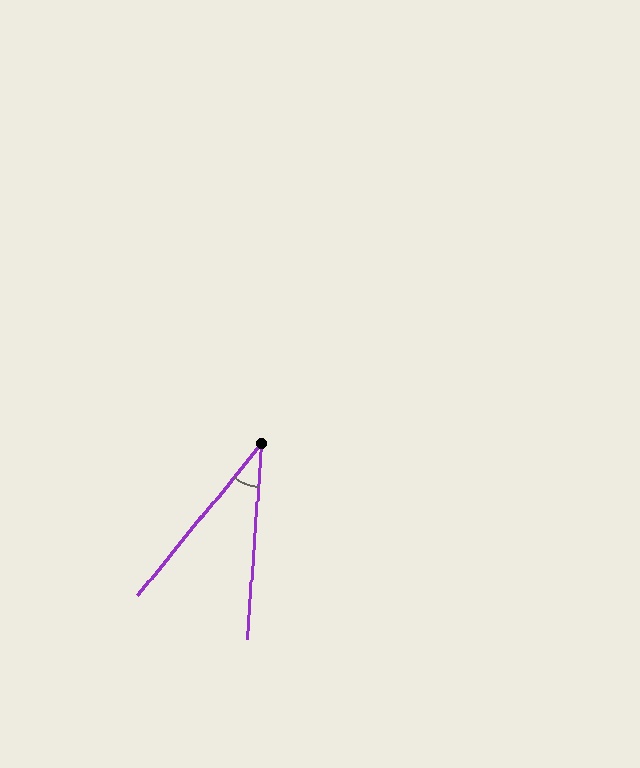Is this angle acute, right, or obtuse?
It is acute.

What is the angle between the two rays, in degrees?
Approximately 35 degrees.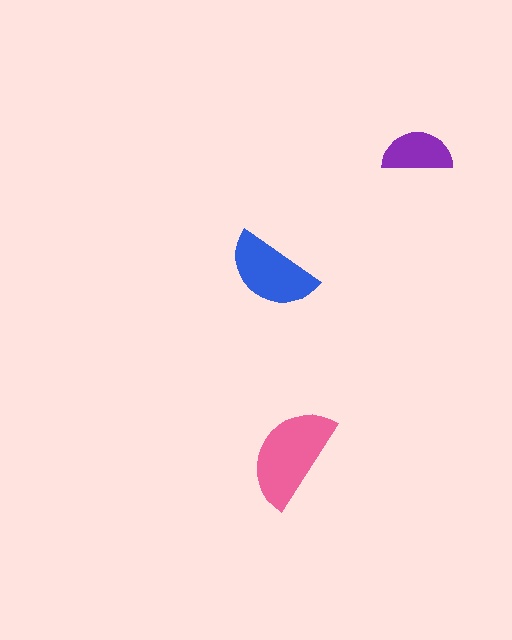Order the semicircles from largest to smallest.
the pink one, the blue one, the purple one.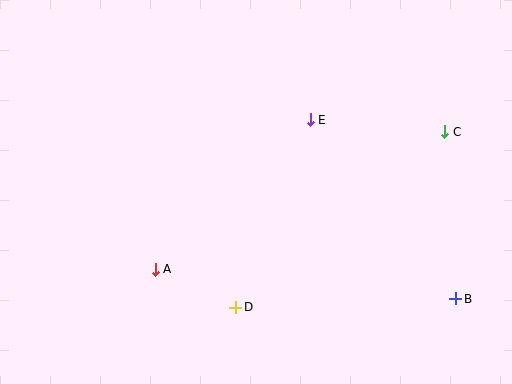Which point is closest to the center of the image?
Point E at (310, 120) is closest to the center.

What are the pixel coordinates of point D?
Point D is at (236, 307).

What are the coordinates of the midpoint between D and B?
The midpoint between D and B is at (346, 303).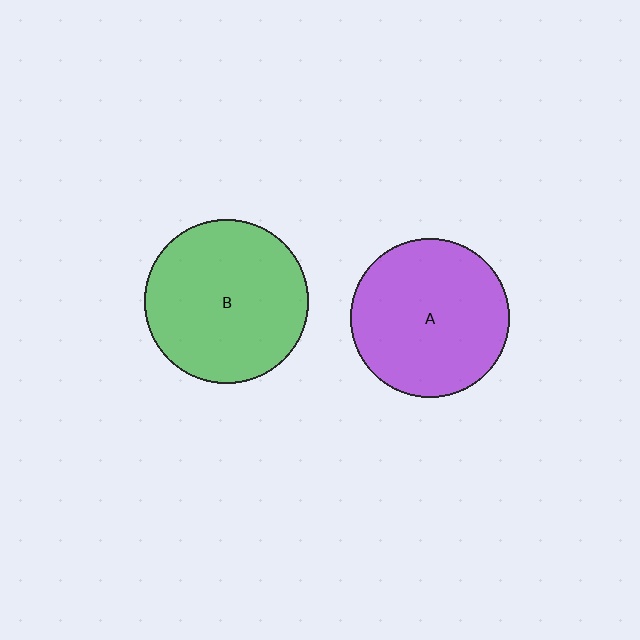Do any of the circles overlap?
No, none of the circles overlap.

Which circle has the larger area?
Circle B (green).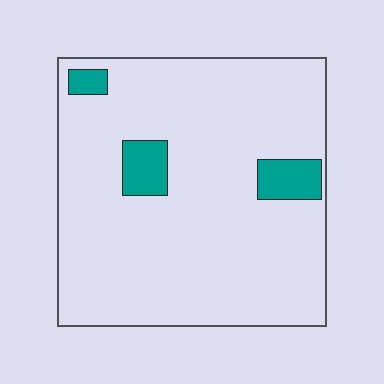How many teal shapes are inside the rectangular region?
3.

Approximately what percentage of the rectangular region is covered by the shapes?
Approximately 10%.